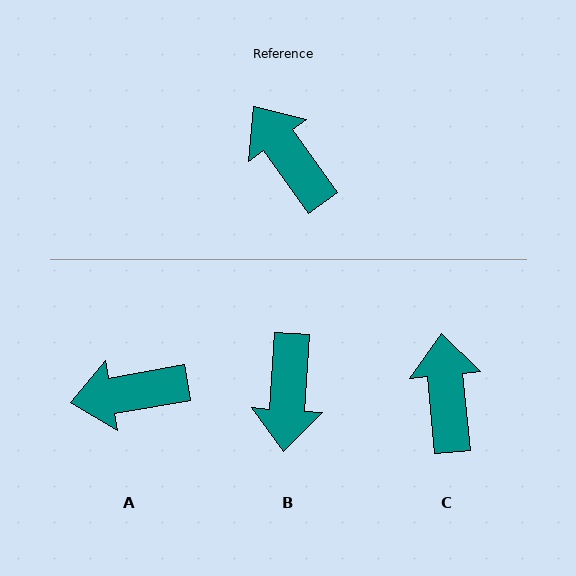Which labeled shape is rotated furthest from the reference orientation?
B, about 140 degrees away.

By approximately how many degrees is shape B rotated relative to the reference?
Approximately 140 degrees counter-clockwise.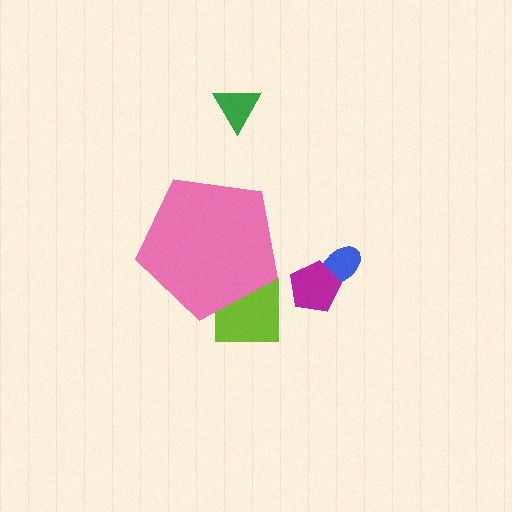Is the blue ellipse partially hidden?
No, the blue ellipse is fully visible.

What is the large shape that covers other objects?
A pink pentagon.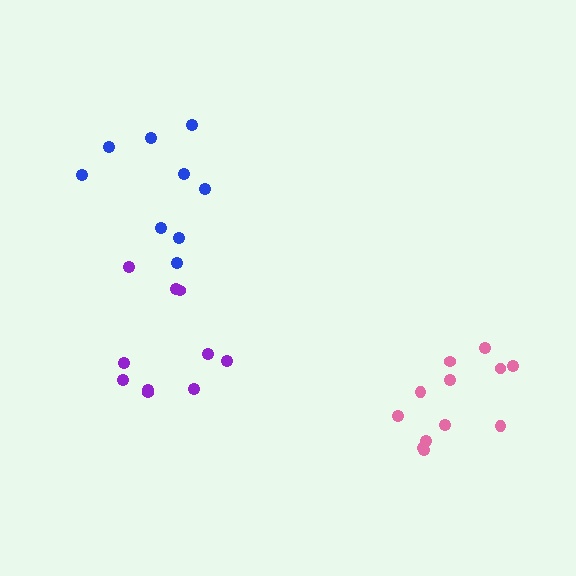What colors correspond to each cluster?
The clusters are colored: blue, purple, pink.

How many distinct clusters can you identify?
There are 3 distinct clusters.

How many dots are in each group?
Group 1: 9 dots, Group 2: 10 dots, Group 3: 12 dots (31 total).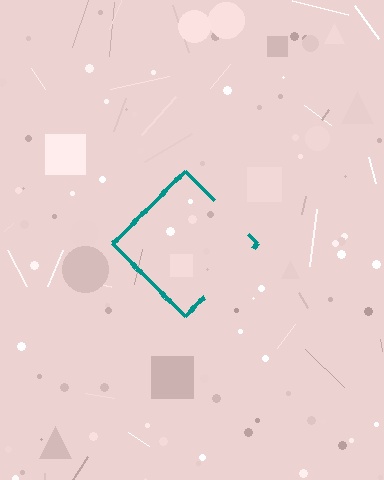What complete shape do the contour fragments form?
The contour fragments form a diamond.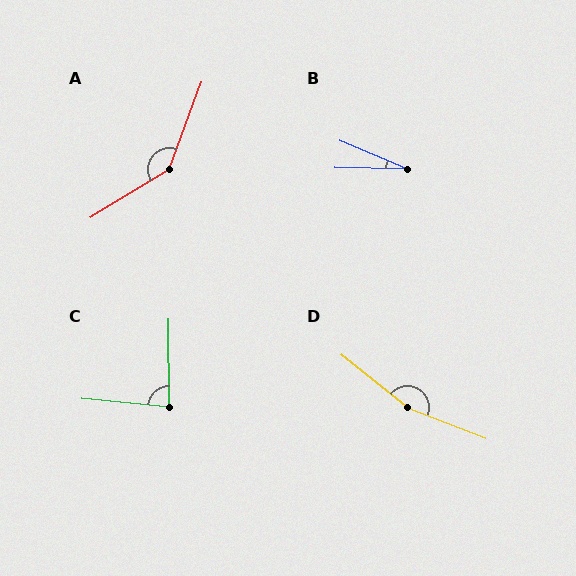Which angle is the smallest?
B, at approximately 22 degrees.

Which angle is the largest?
D, at approximately 162 degrees.